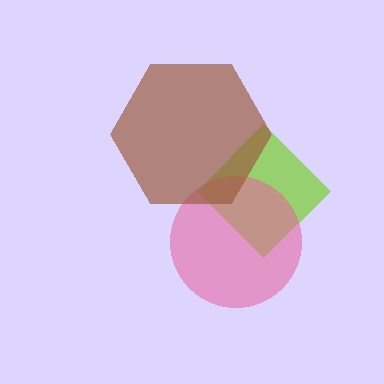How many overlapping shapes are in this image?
There are 3 overlapping shapes in the image.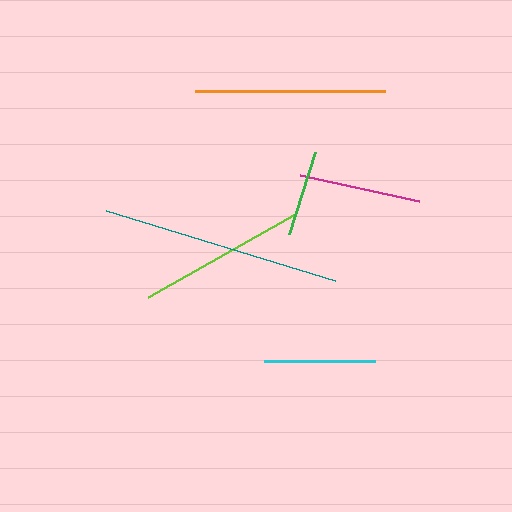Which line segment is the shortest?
The green line is the shortest at approximately 86 pixels.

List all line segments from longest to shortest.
From longest to shortest: teal, orange, lime, magenta, cyan, green.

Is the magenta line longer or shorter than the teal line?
The teal line is longer than the magenta line.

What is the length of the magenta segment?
The magenta segment is approximately 122 pixels long.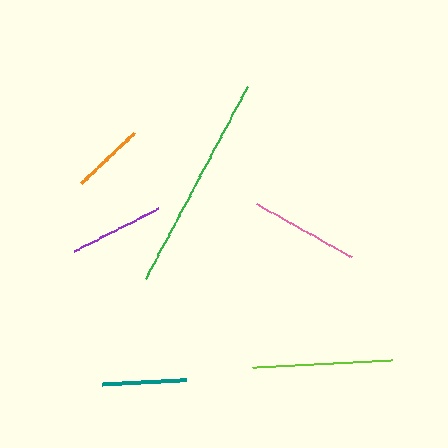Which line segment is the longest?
The green line is the longest at approximately 218 pixels.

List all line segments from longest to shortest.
From longest to shortest: green, lime, pink, purple, teal, orange.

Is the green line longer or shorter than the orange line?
The green line is longer than the orange line.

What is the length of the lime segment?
The lime segment is approximately 140 pixels long.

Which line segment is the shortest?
The orange line is the shortest at approximately 74 pixels.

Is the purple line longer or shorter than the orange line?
The purple line is longer than the orange line.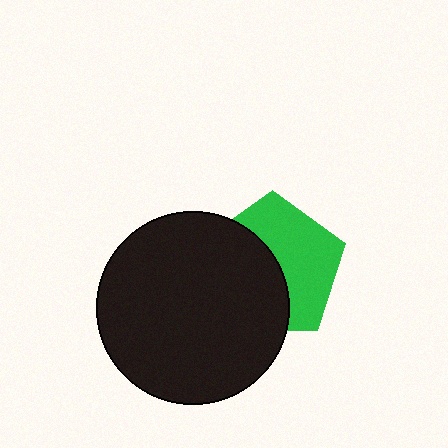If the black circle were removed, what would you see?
You would see the complete green pentagon.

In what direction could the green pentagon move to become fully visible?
The green pentagon could move right. That would shift it out from behind the black circle entirely.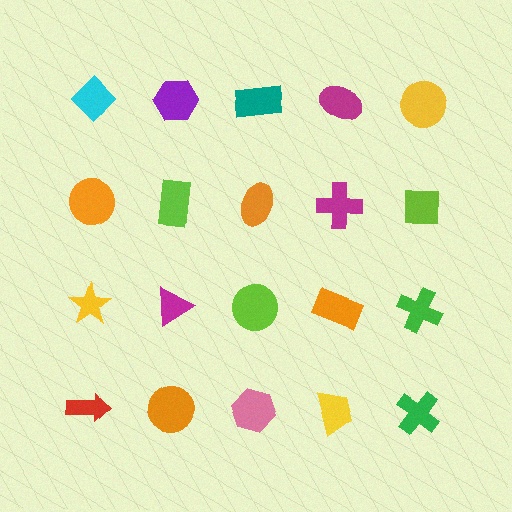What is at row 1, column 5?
A yellow circle.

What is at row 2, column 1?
An orange circle.